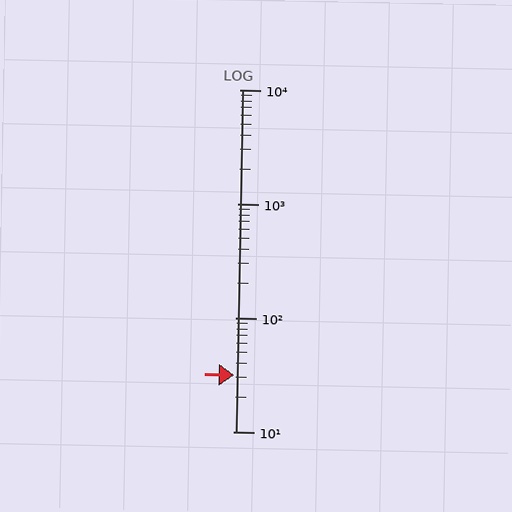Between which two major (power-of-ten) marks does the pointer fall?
The pointer is between 10 and 100.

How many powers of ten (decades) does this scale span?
The scale spans 3 decades, from 10 to 10000.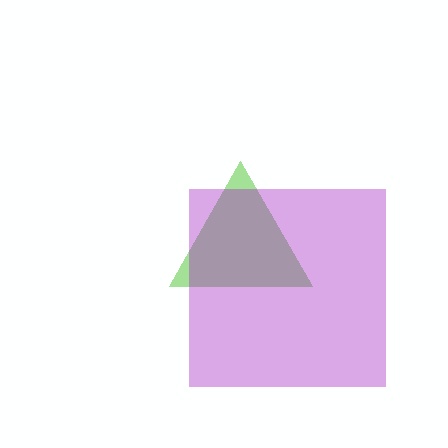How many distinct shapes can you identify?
There are 2 distinct shapes: a lime triangle, a purple square.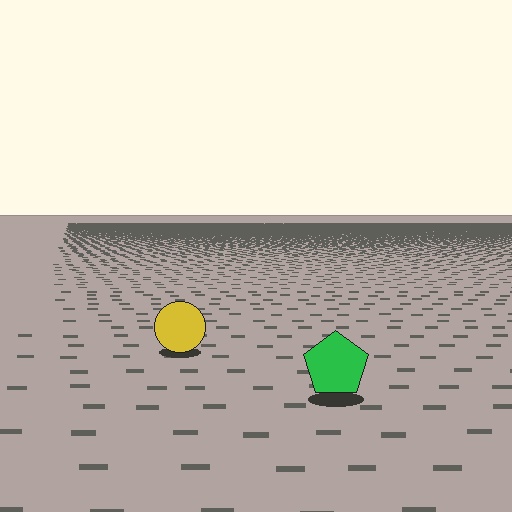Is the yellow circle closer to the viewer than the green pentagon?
No. The green pentagon is closer — you can tell from the texture gradient: the ground texture is coarser near it.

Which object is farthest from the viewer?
The yellow circle is farthest from the viewer. It appears smaller and the ground texture around it is denser.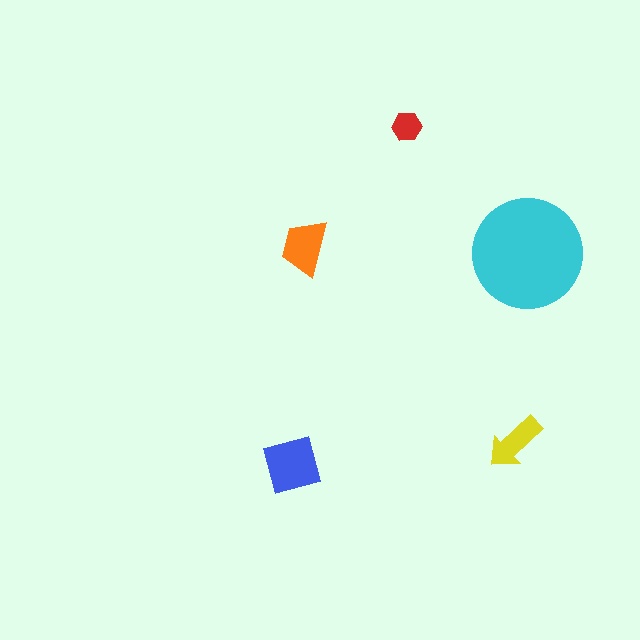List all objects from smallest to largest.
The red hexagon, the yellow arrow, the orange trapezoid, the blue square, the cyan circle.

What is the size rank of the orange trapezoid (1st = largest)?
3rd.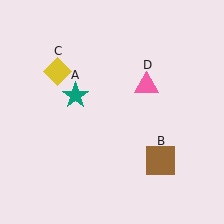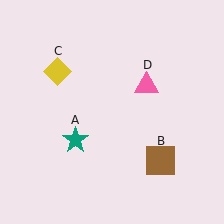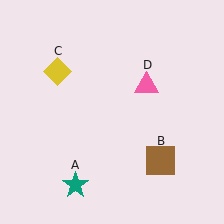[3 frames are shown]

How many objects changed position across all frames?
1 object changed position: teal star (object A).